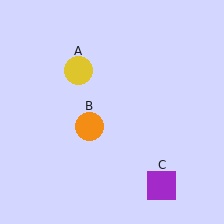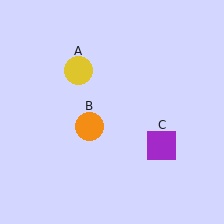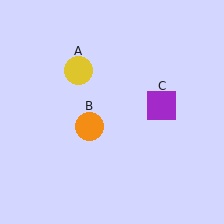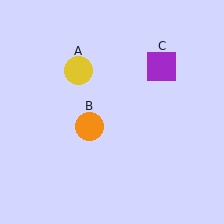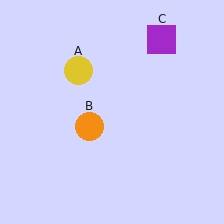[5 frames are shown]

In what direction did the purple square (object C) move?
The purple square (object C) moved up.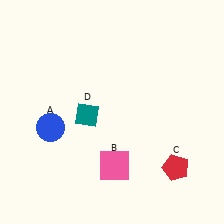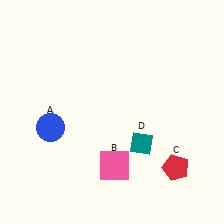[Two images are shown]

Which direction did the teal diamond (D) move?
The teal diamond (D) moved right.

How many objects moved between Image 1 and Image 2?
1 object moved between the two images.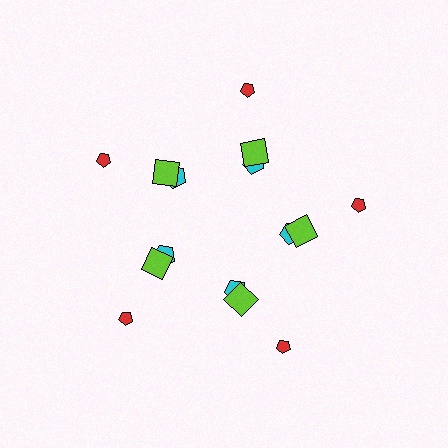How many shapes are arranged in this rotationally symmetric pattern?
There are 15 shapes, arranged in 5 groups of 3.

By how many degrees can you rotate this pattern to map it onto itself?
The pattern maps onto itself every 72 degrees of rotation.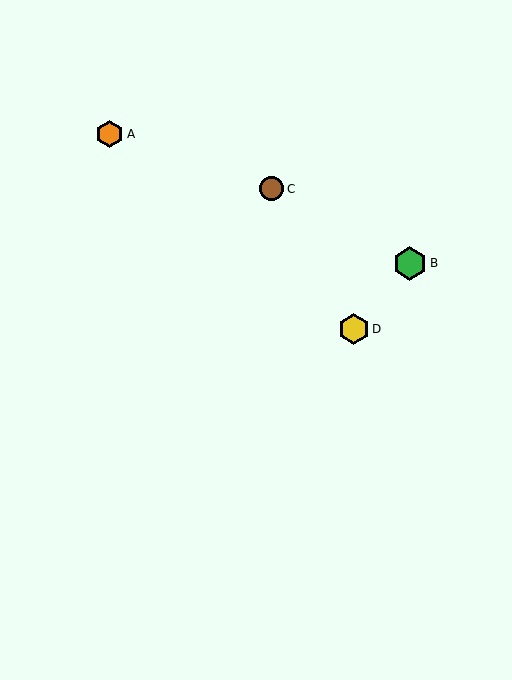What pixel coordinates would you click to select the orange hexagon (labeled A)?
Click at (110, 134) to select the orange hexagon A.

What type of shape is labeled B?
Shape B is a green hexagon.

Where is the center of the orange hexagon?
The center of the orange hexagon is at (110, 134).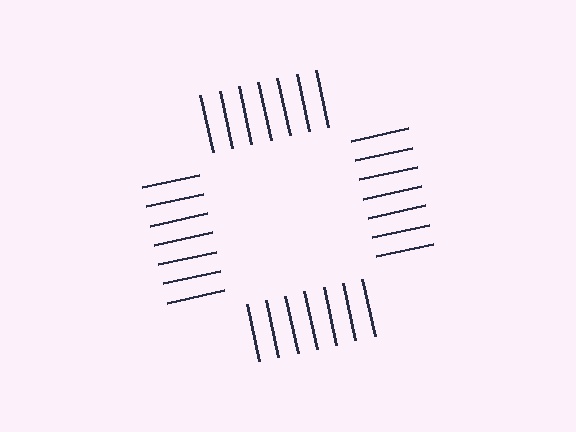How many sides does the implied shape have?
4 sides — the line-ends trace a square.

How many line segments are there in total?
28 — 7 along each of the 4 edges.